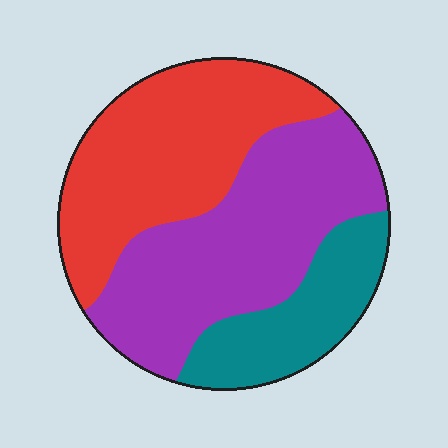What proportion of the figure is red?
Red covers 38% of the figure.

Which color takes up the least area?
Teal, at roughly 20%.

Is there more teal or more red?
Red.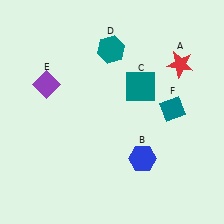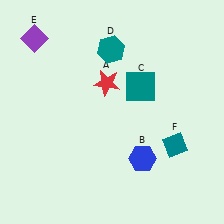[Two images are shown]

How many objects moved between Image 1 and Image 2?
3 objects moved between the two images.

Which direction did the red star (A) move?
The red star (A) moved left.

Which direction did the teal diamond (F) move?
The teal diamond (F) moved down.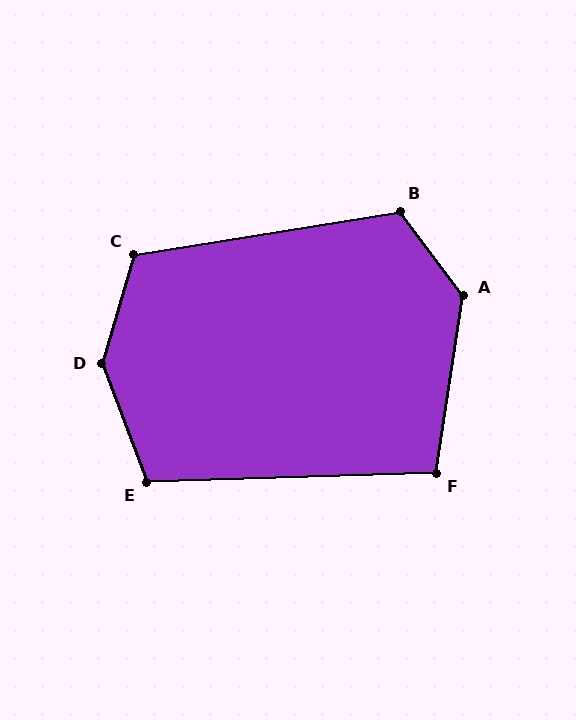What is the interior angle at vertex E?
Approximately 109 degrees (obtuse).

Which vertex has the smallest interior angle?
F, at approximately 100 degrees.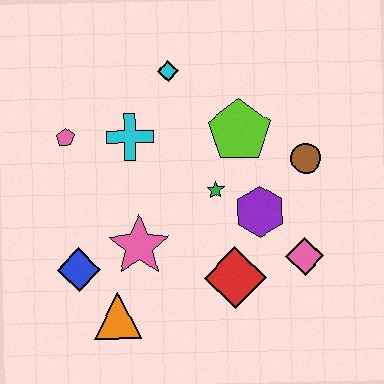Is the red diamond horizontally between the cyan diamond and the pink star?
No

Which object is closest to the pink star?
The blue diamond is closest to the pink star.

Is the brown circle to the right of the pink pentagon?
Yes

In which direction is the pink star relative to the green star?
The pink star is to the left of the green star.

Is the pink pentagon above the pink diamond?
Yes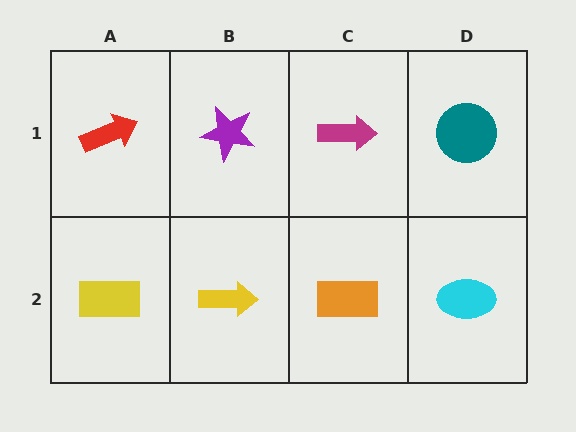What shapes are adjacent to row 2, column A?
A red arrow (row 1, column A), a yellow arrow (row 2, column B).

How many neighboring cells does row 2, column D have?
2.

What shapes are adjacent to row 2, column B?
A purple star (row 1, column B), a yellow rectangle (row 2, column A), an orange rectangle (row 2, column C).